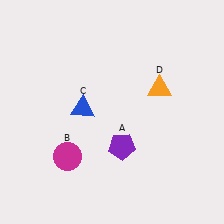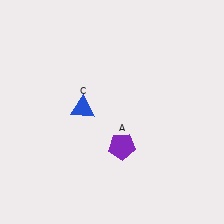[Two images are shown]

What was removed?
The orange triangle (D), the magenta circle (B) were removed in Image 2.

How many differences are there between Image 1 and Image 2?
There are 2 differences between the two images.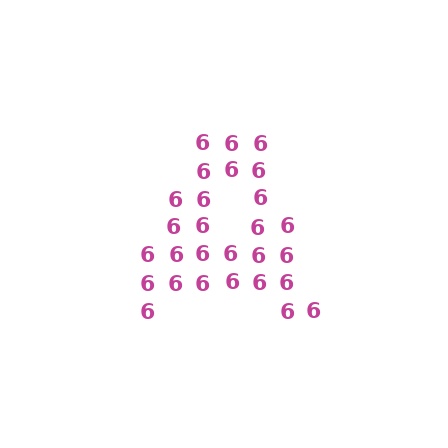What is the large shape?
The large shape is the letter A.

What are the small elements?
The small elements are digit 6's.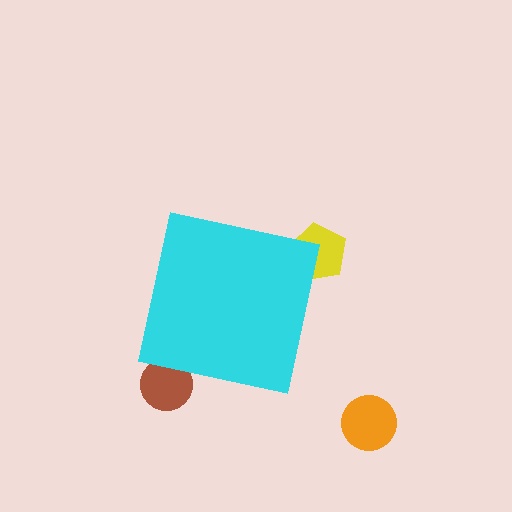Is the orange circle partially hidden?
No, the orange circle is fully visible.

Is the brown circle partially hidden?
Yes, the brown circle is partially hidden behind the cyan square.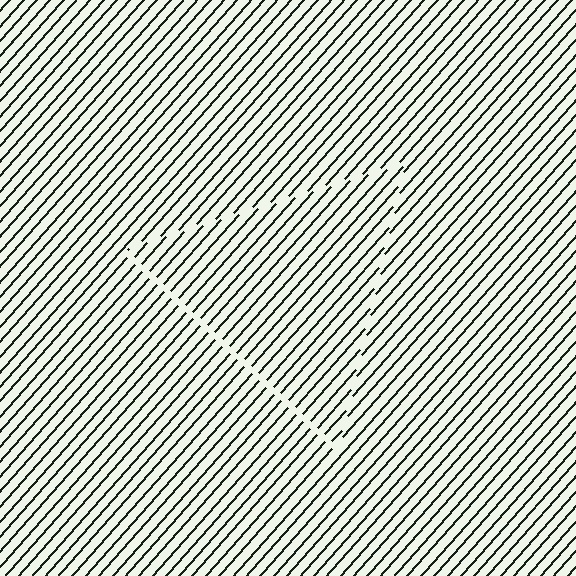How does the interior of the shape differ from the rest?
The interior of the shape contains the same grating, shifted by half a period — the contour is defined by the phase discontinuity where line-ends from the inner and outer gratings abut.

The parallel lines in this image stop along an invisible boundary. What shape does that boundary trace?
An illusory triangle. The interior of the shape contains the same grating, shifted by half a period — the contour is defined by the phase discontinuity where line-ends from the inner and outer gratings abut.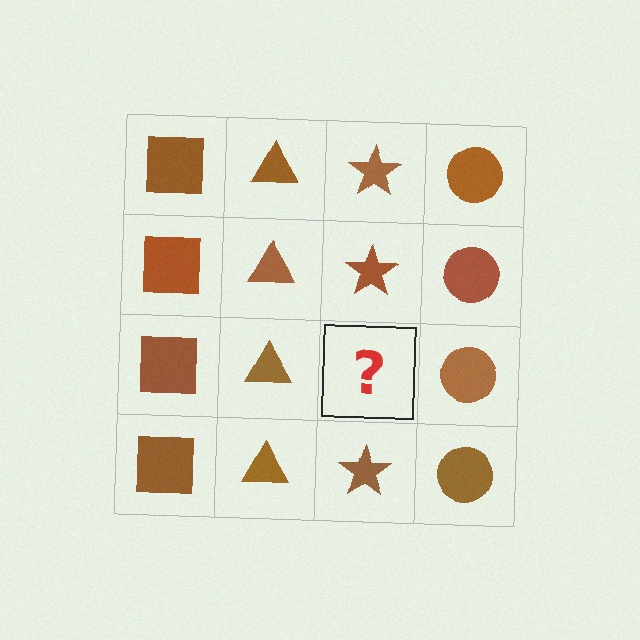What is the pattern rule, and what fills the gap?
The rule is that each column has a consistent shape. The gap should be filled with a brown star.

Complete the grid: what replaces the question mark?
The question mark should be replaced with a brown star.